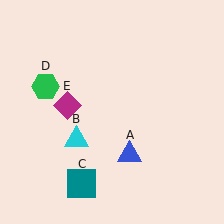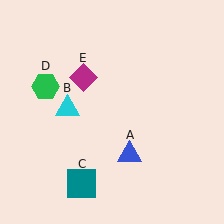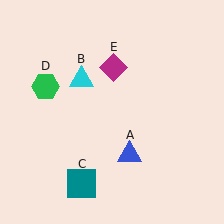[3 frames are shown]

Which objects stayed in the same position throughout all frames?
Blue triangle (object A) and teal square (object C) and green hexagon (object D) remained stationary.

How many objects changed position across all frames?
2 objects changed position: cyan triangle (object B), magenta diamond (object E).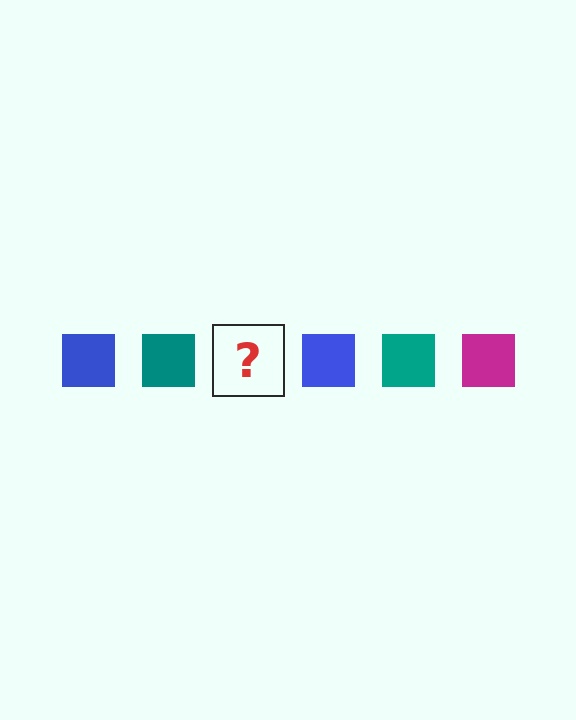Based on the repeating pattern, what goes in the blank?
The blank should be a magenta square.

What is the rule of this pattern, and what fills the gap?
The rule is that the pattern cycles through blue, teal, magenta squares. The gap should be filled with a magenta square.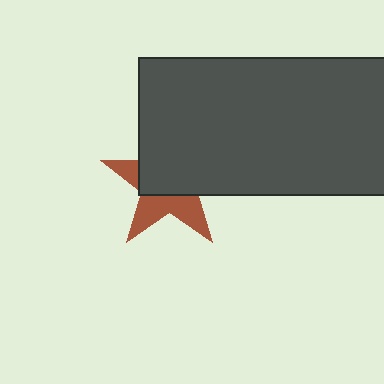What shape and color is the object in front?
The object in front is a dark gray rectangle.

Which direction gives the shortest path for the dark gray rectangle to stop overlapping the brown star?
Moving toward the upper-right gives the shortest separation.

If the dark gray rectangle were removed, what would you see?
You would see the complete brown star.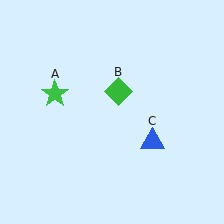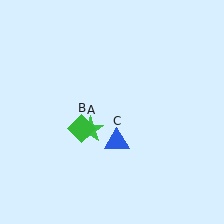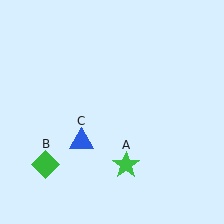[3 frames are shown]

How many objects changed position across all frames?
3 objects changed position: green star (object A), green diamond (object B), blue triangle (object C).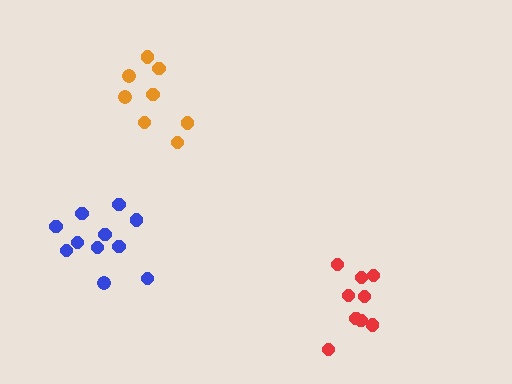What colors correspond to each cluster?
The clusters are colored: blue, red, orange.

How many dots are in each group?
Group 1: 11 dots, Group 2: 9 dots, Group 3: 8 dots (28 total).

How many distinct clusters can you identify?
There are 3 distinct clusters.